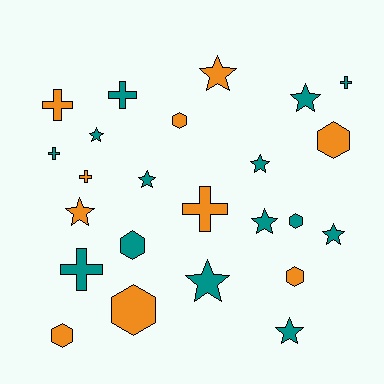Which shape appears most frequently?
Star, with 10 objects.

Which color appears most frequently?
Teal, with 14 objects.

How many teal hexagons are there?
There are 2 teal hexagons.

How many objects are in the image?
There are 24 objects.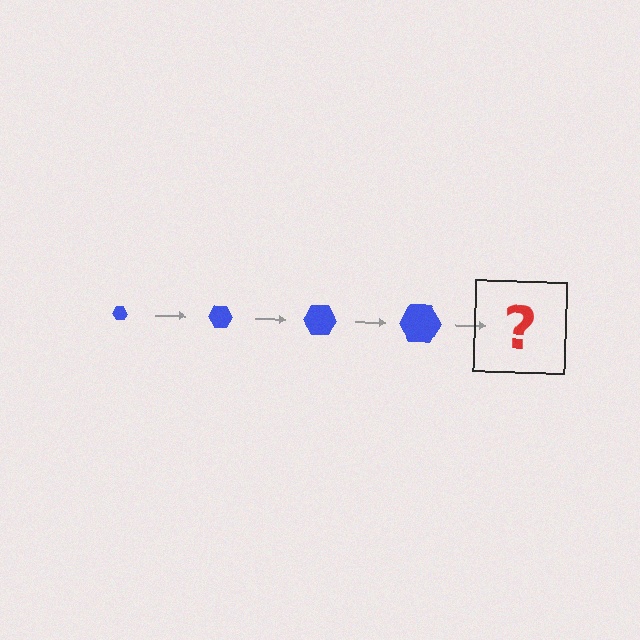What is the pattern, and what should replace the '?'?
The pattern is that the hexagon gets progressively larger each step. The '?' should be a blue hexagon, larger than the previous one.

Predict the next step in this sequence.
The next step is a blue hexagon, larger than the previous one.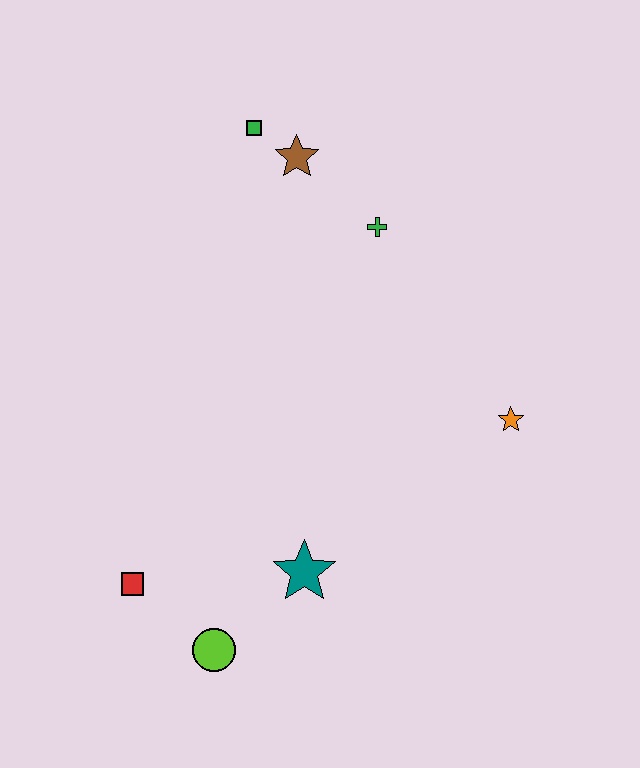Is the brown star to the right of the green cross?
No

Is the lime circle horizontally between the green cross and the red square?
Yes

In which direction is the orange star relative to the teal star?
The orange star is to the right of the teal star.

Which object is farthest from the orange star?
The red square is farthest from the orange star.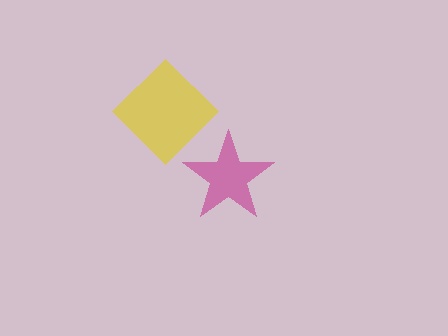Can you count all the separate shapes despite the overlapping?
Yes, there are 2 separate shapes.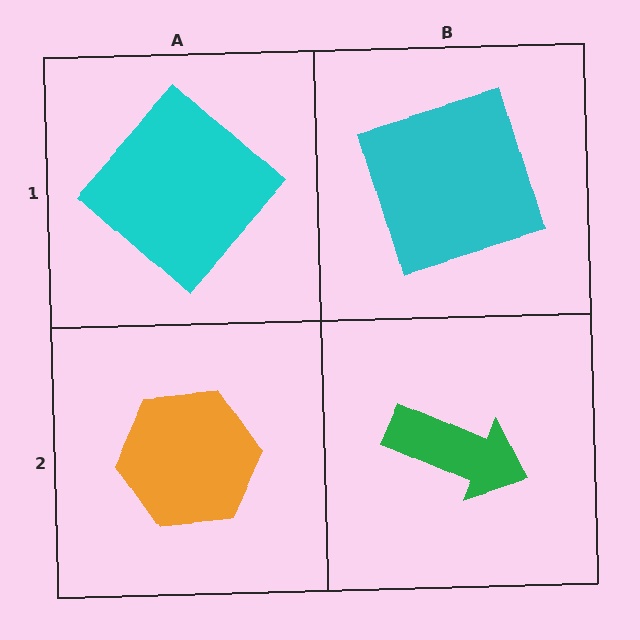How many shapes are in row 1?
2 shapes.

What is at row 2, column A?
An orange hexagon.